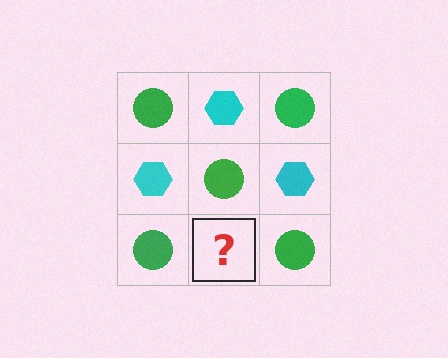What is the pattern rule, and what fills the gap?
The rule is that it alternates green circle and cyan hexagon in a checkerboard pattern. The gap should be filled with a cyan hexagon.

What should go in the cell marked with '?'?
The missing cell should contain a cyan hexagon.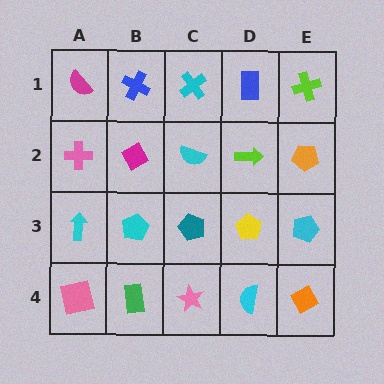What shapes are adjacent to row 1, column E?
An orange pentagon (row 2, column E), a blue rectangle (row 1, column D).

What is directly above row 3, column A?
A pink cross.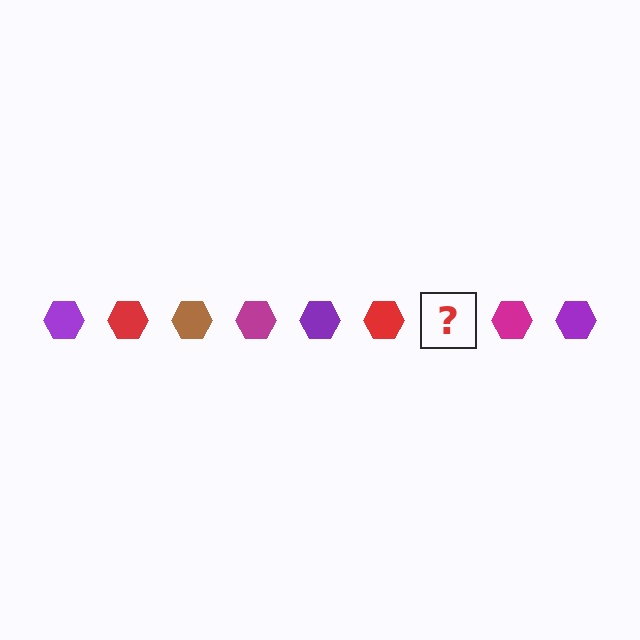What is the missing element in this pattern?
The missing element is a brown hexagon.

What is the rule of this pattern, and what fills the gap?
The rule is that the pattern cycles through purple, red, brown, magenta hexagons. The gap should be filled with a brown hexagon.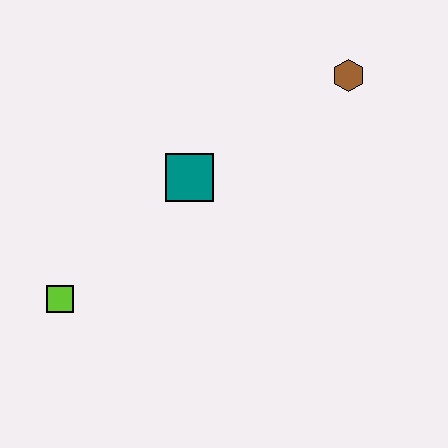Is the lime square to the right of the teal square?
No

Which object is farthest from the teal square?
The brown hexagon is farthest from the teal square.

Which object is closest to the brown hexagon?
The teal square is closest to the brown hexagon.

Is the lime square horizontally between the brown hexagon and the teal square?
No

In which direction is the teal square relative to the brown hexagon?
The teal square is to the left of the brown hexagon.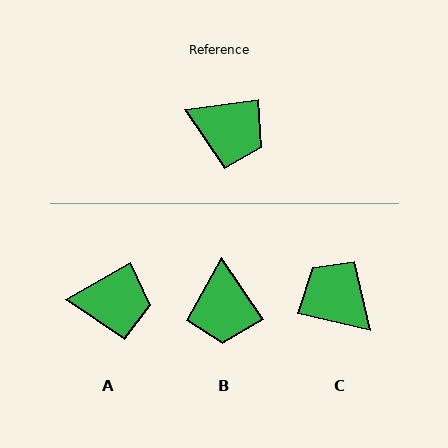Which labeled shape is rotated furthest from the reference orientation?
C, about 159 degrees away.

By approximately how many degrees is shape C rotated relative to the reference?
Approximately 159 degrees counter-clockwise.